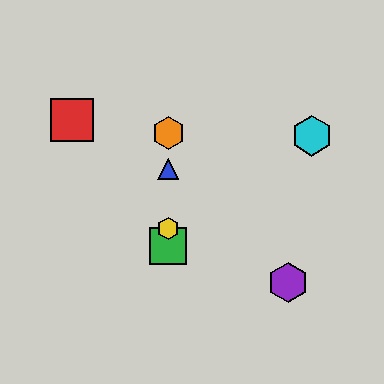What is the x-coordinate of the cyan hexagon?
The cyan hexagon is at x≈312.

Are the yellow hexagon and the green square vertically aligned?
Yes, both are at x≈168.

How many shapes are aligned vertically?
4 shapes (the blue triangle, the green square, the yellow hexagon, the orange hexagon) are aligned vertically.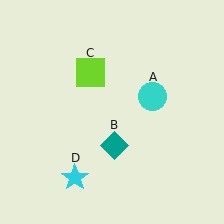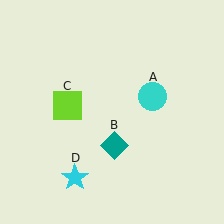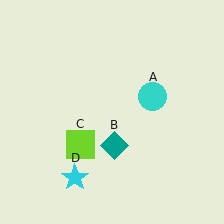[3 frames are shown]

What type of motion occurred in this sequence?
The lime square (object C) rotated counterclockwise around the center of the scene.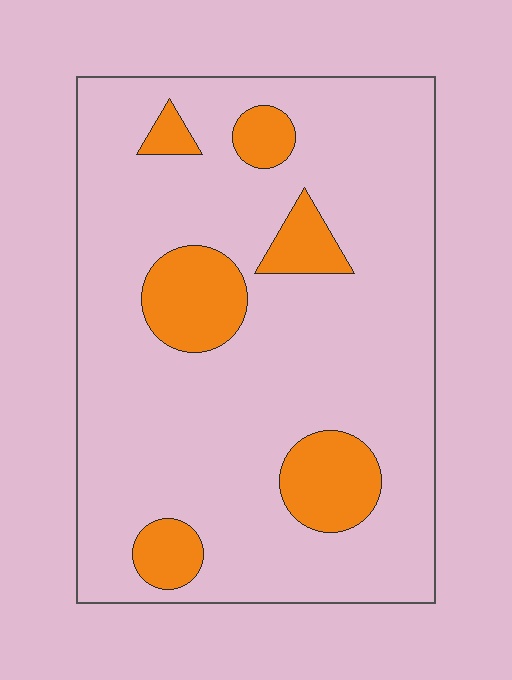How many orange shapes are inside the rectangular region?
6.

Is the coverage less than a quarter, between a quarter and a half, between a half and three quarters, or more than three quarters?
Less than a quarter.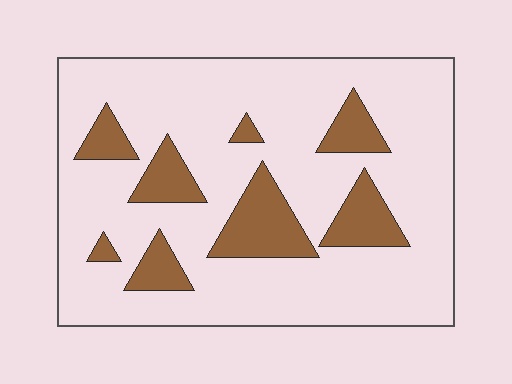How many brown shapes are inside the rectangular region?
8.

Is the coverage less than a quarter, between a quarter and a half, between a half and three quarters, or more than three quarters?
Less than a quarter.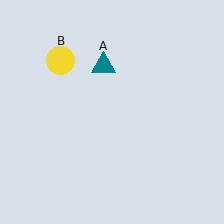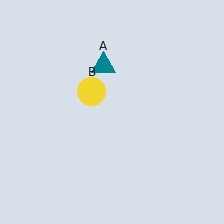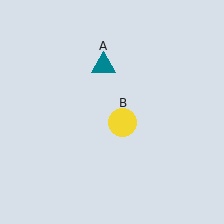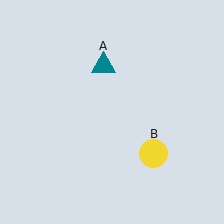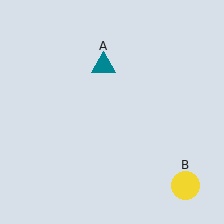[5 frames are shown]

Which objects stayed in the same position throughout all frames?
Teal triangle (object A) remained stationary.